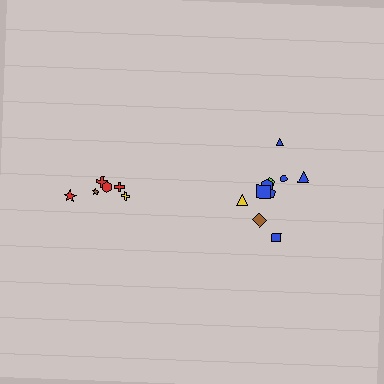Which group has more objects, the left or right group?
The right group.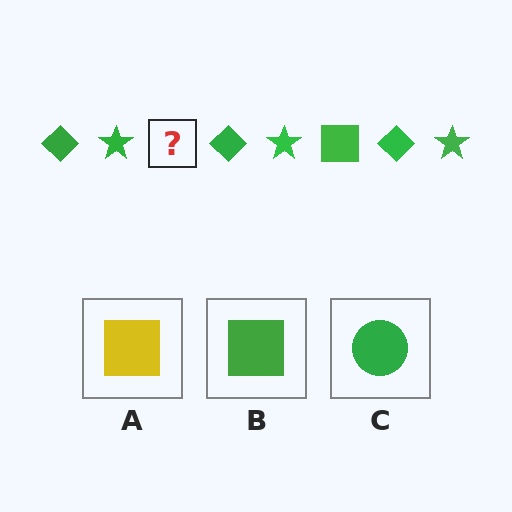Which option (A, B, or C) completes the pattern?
B.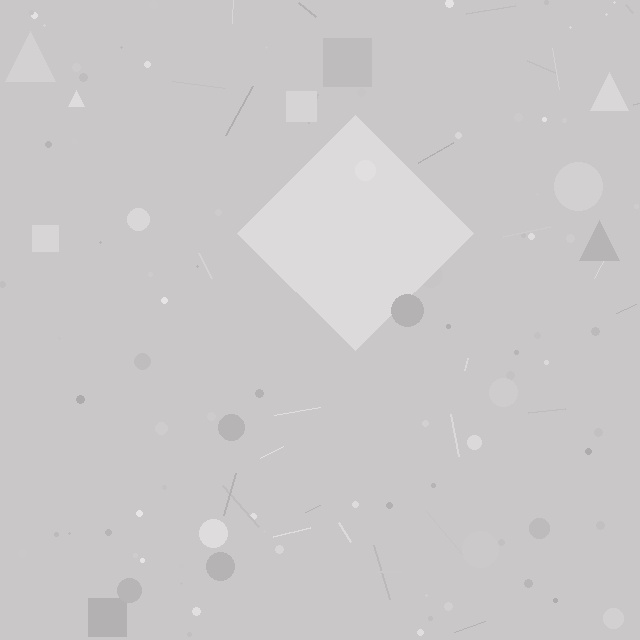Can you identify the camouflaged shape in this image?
The camouflaged shape is a diamond.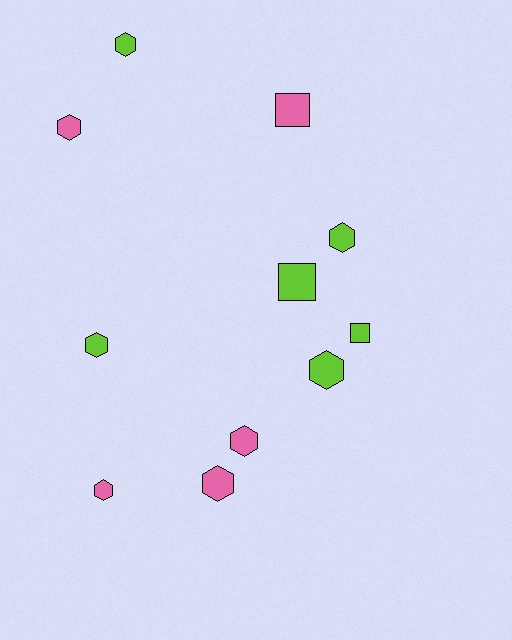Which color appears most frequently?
Lime, with 6 objects.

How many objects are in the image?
There are 11 objects.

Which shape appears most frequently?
Hexagon, with 8 objects.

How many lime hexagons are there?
There are 4 lime hexagons.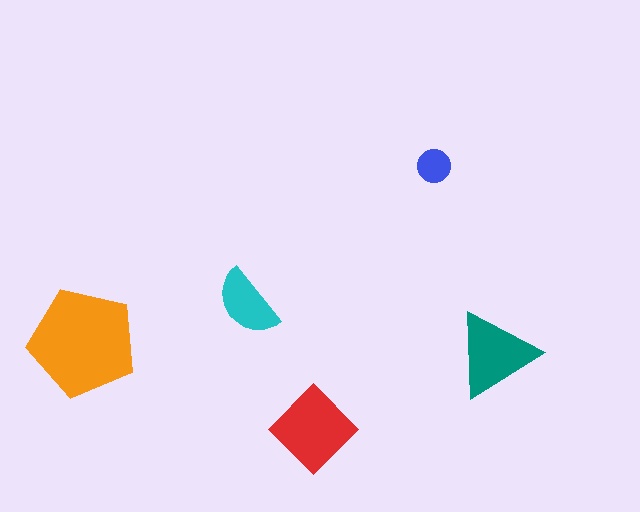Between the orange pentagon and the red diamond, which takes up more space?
The orange pentagon.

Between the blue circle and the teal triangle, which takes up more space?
The teal triangle.